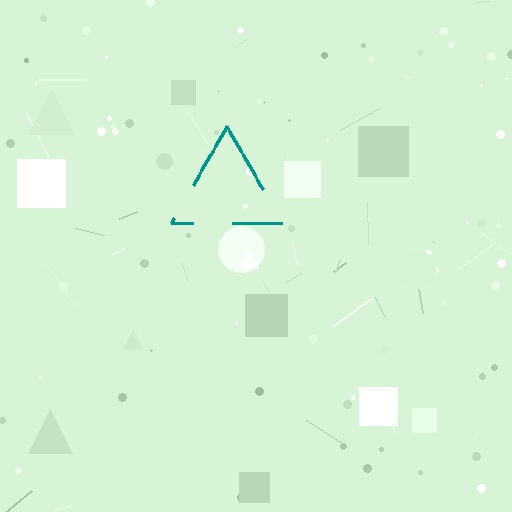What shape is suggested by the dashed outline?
The dashed outline suggests a triangle.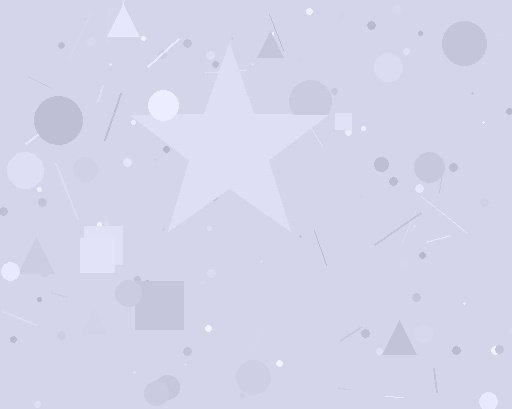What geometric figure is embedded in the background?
A star is embedded in the background.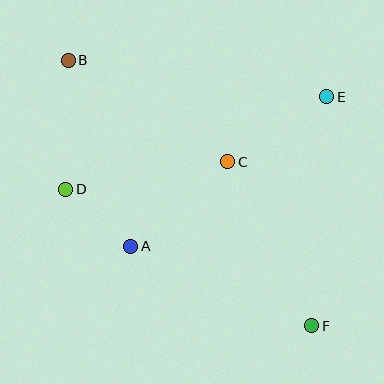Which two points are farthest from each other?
Points B and F are farthest from each other.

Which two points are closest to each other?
Points A and D are closest to each other.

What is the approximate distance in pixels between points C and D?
The distance between C and D is approximately 165 pixels.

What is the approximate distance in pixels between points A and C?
The distance between A and C is approximately 129 pixels.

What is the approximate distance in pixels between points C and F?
The distance between C and F is approximately 184 pixels.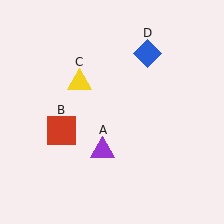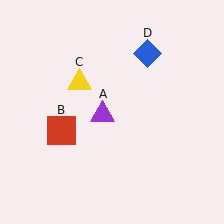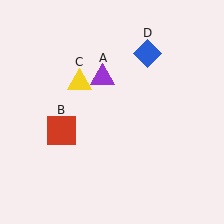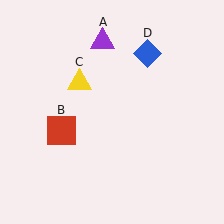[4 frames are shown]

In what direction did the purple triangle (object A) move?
The purple triangle (object A) moved up.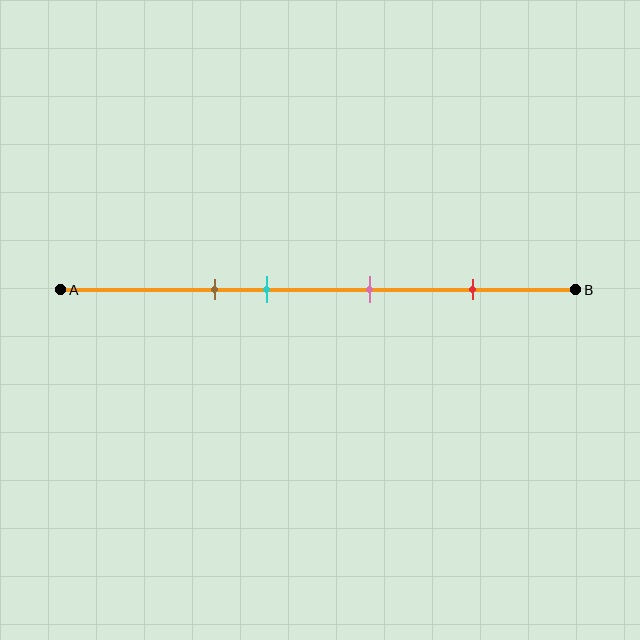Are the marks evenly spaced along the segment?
No, the marks are not evenly spaced.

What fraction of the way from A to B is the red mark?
The red mark is approximately 80% (0.8) of the way from A to B.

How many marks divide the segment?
There are 4 marks dividing the segment.